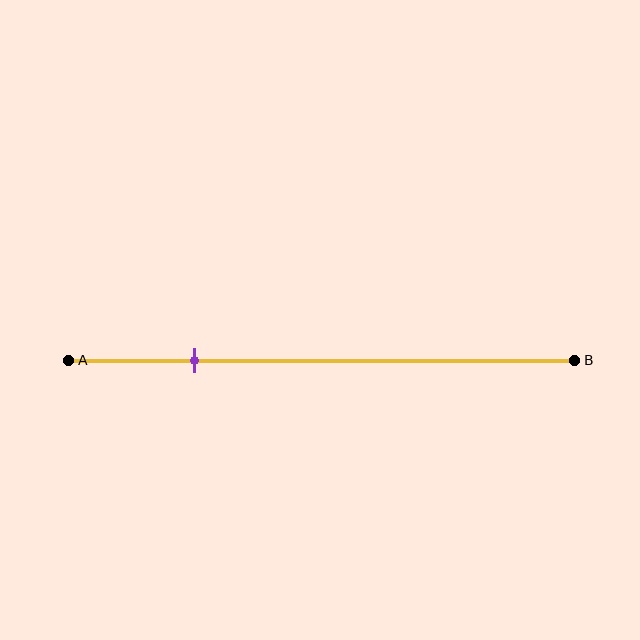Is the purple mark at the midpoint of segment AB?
No, the mark is at about 25% from A, not at the 50% midpoint.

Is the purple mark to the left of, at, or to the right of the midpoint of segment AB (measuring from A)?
The purple mark is to the left of the midpoint of segment AB.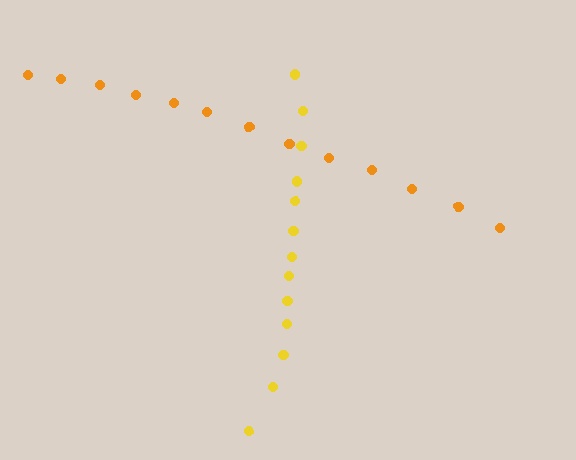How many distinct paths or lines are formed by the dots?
There are 2 distinct paths.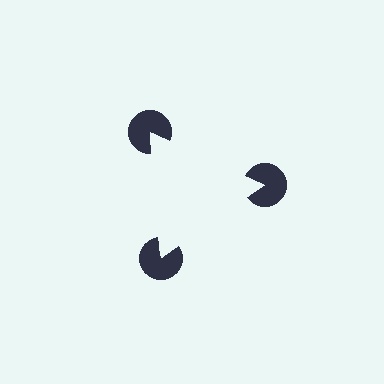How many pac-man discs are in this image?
There are 3 — one at each vertex of the illusory triangle.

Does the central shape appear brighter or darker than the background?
It typically appears slightly brighter than the background, even though no actual brightness change is drawn.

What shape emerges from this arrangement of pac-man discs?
An illusory triangle — its edges are inferred from the aligned wedge cuts in the pac-man discs, not physically drawn.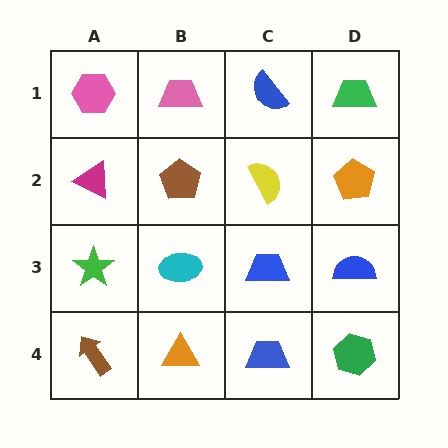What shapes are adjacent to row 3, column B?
A brown pentagon (row 2, column B), an orange triangle (row 4, column B), a green star (row 3, column A), a blue trapezoid (row 3, column C).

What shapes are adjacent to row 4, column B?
A cyan ellipse (row 3, column B), a brown arrow (row 4, column A), a blue trapezoid (row 4, column C).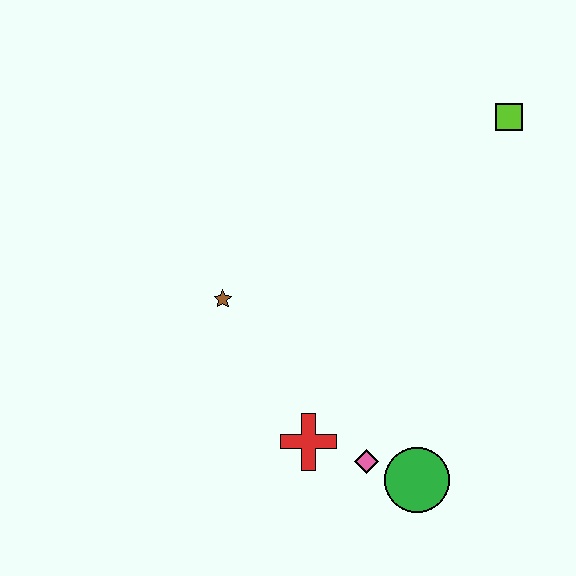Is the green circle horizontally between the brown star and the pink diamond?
No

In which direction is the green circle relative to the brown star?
The green circle is to the right of the brown star.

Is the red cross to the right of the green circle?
No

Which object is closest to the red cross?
The pink diamond is closest to the red cross.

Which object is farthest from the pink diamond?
The lime square is farthest from the pink diamond.